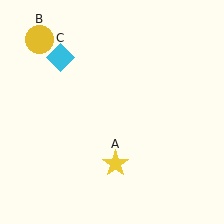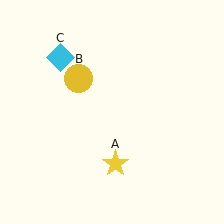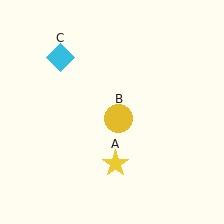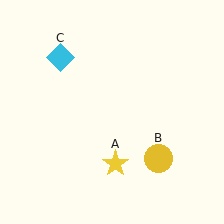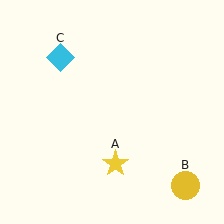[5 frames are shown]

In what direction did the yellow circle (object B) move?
The yellow circle (object B) moved down and to the right.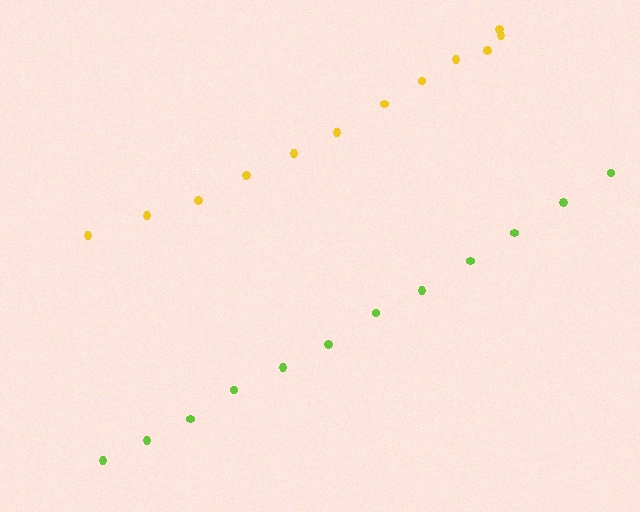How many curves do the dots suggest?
There are 2 distinct paths.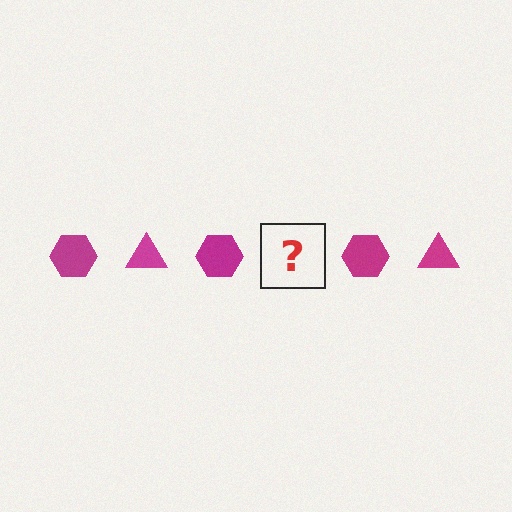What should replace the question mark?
The question mark should be replaced with a magenta triangle.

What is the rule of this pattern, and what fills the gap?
The rule is that the pattern cycles through hexagon, triangle shapes in magenta. The gap should be filled with a magenta triangle.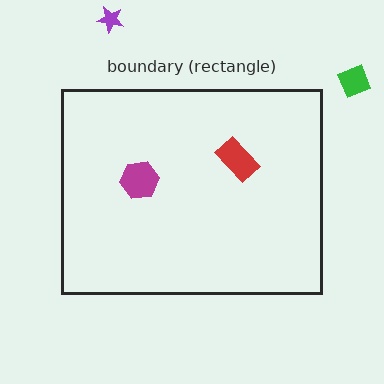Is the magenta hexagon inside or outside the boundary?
Inside.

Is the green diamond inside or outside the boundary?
Outside.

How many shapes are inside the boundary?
2 inside, 2 outside.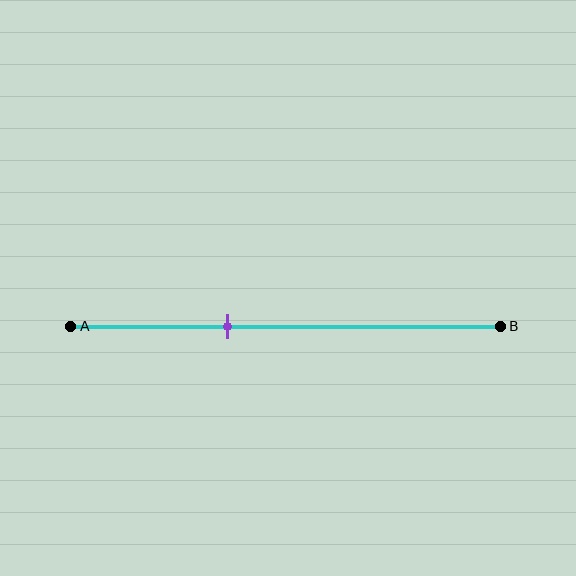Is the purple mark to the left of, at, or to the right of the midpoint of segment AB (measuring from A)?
The purple mark is to the left of the midpoint of segment AB.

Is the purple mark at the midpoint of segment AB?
No, the mark is at about 35% from A, not at the 50% midpoint.